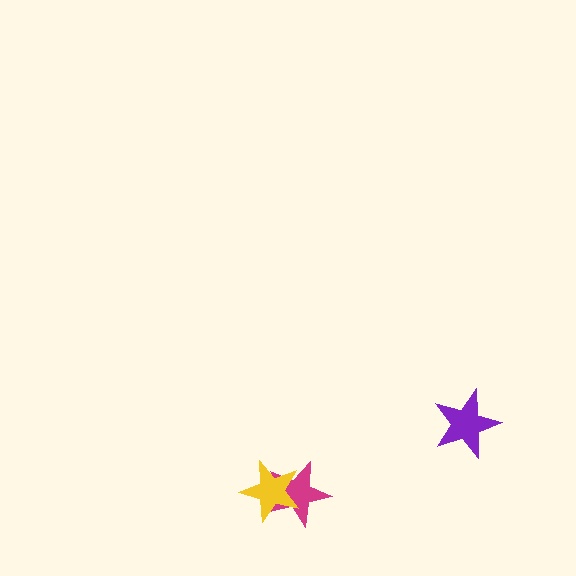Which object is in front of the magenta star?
The yellow star is in front of the magenta star.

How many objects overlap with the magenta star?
1 object overlaps with the magenta star.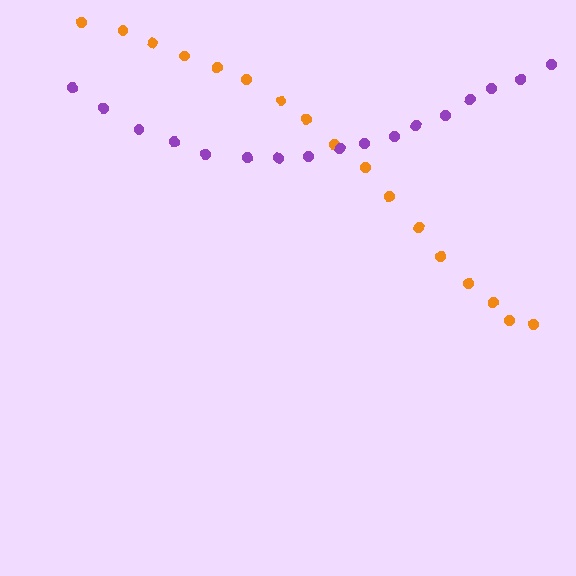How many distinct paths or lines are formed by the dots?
There are 2 distinct paths.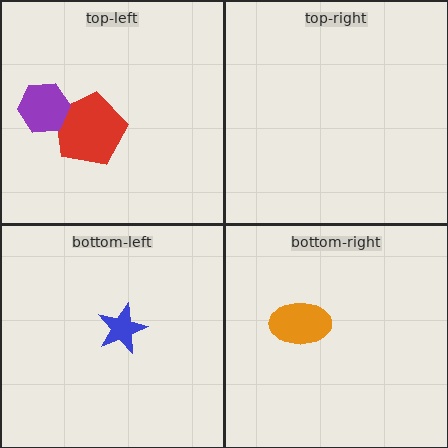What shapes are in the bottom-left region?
The blue star.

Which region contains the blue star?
The bottom-left region.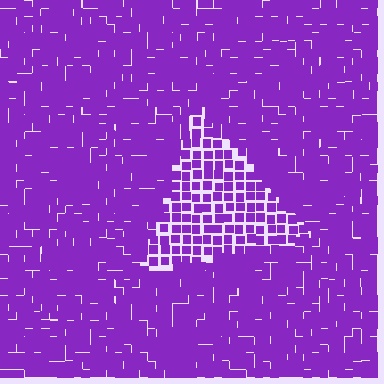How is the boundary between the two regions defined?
The boundary is defined by a change in element density (approximately 1.7x ratio). All elements are the same color, size, and shape.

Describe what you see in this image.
The image contains small purple elements arranged at two different densities. A triangle-shaped region is visible where the elements are less densely packed than the surrounding area.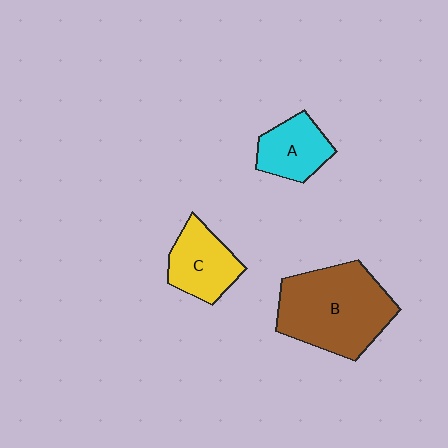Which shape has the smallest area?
Shape A (cyan).